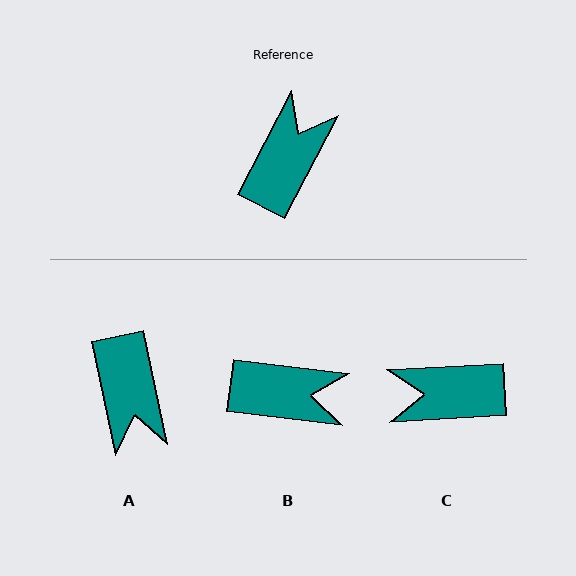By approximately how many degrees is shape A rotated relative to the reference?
Approximately 141 degrees clockwise.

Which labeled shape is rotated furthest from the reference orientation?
A, about 141 degrees away.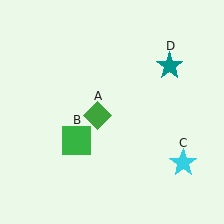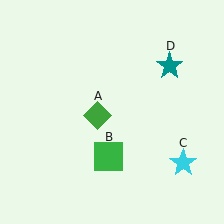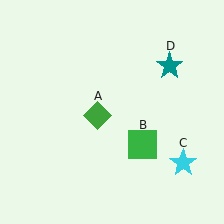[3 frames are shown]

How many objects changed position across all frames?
1 object changed position: green square (object B).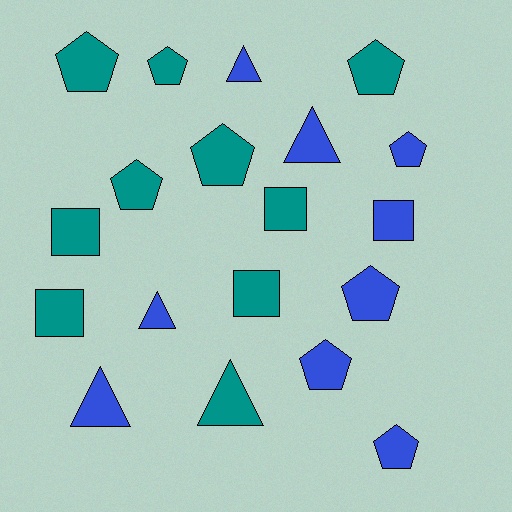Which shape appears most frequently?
Pentagon, with 9 objects.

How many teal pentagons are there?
There are 5 teal pentagons.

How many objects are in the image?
There are 19 objects.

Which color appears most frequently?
Teal, with 10 objects.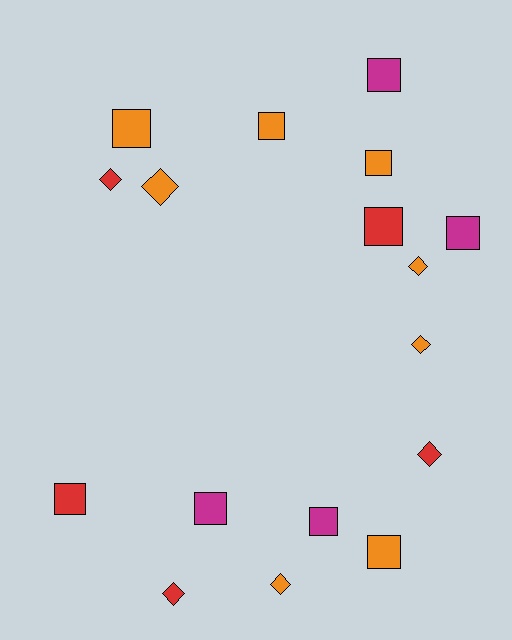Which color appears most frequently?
Orange, with 8 objects.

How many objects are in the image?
There are 17 objects.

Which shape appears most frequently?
Square, with 10 objects.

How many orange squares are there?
There are 4 orange squares.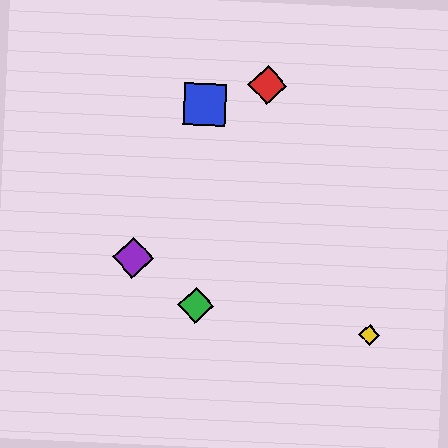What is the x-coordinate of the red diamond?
The red diamond is at x≈268.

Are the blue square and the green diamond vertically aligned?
Yes, both are at x≈205.